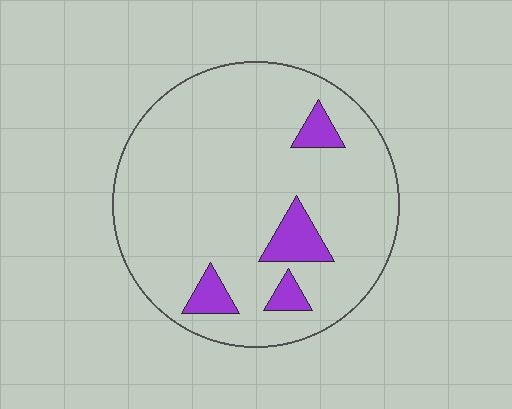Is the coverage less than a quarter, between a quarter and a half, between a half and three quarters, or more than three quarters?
Less than a quarter.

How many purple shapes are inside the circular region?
4.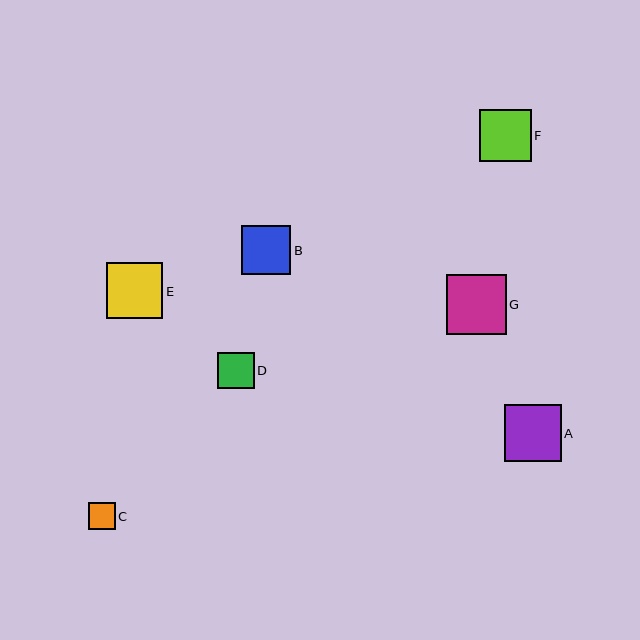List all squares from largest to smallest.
From largest to smallest: G, A, E, F, B, D, C.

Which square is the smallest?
Square C is the smallest with a size of approximately 27 pixels.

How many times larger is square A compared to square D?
Square A is approximately 1.6 times the size of square D.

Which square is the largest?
Square G is the largest with a size of approximately 60 pixels.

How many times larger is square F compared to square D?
Square F is approximately 1.4 times the size of square D.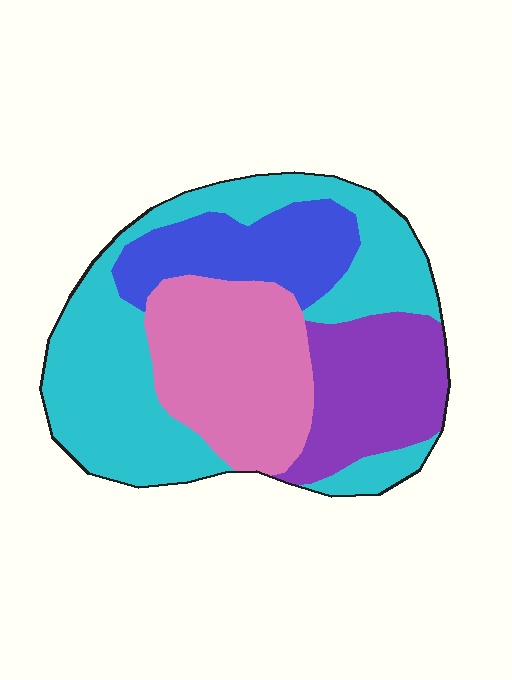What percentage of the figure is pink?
Pink covers 25% of the figure.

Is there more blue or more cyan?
Cyan.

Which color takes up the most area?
Cyan, at roughly 40%.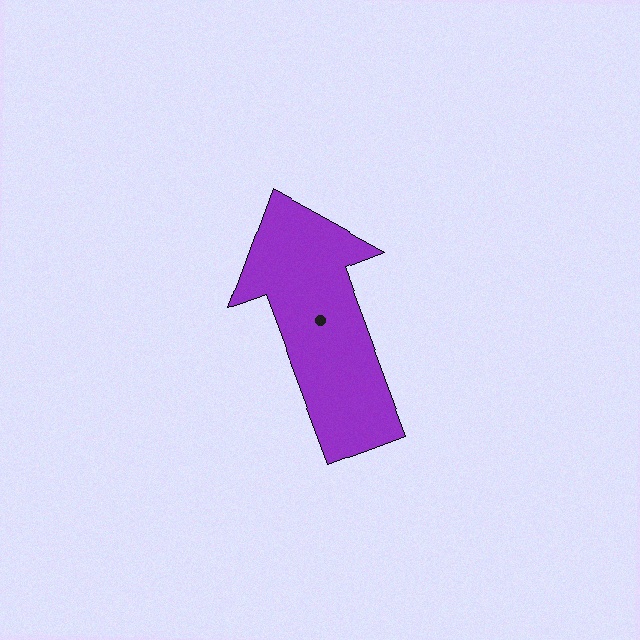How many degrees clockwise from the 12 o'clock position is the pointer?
Approximately 340 degrees.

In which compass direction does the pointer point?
North.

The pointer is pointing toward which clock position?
Roughly 11 o'clock.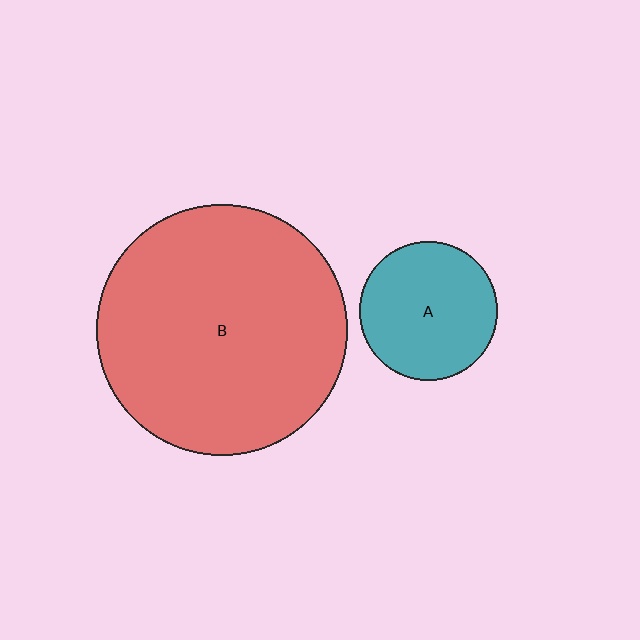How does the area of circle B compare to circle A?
Approximately 3.3 times.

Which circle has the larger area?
Circle B (red).